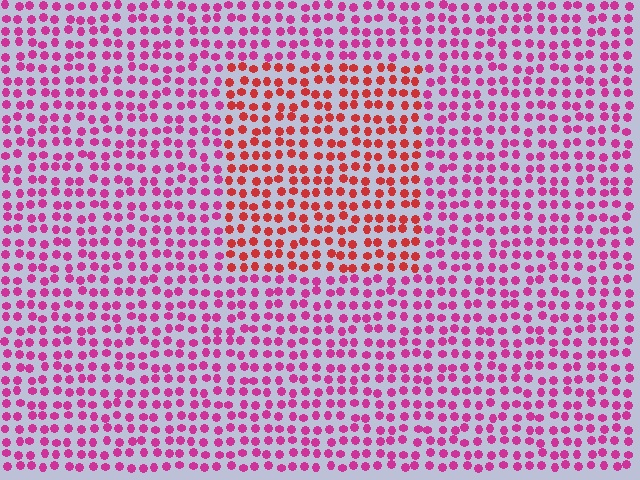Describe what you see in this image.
The image is filled with small magenta elements in a uniform arrangement. A rectangle-shaped region is visible where the elements are tinted to a slightly different hue, forming a subtle color boundary.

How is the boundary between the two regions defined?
The boundary is defined purely by a slight shift in hue (about 38 degrees). Spacing, size, and orientation are identical on both sides.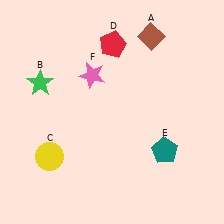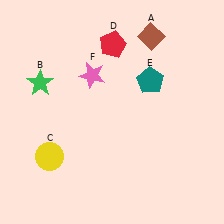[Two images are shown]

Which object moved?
The teal pentagon (E) moved up.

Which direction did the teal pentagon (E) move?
The teal pentagon (E) moved up.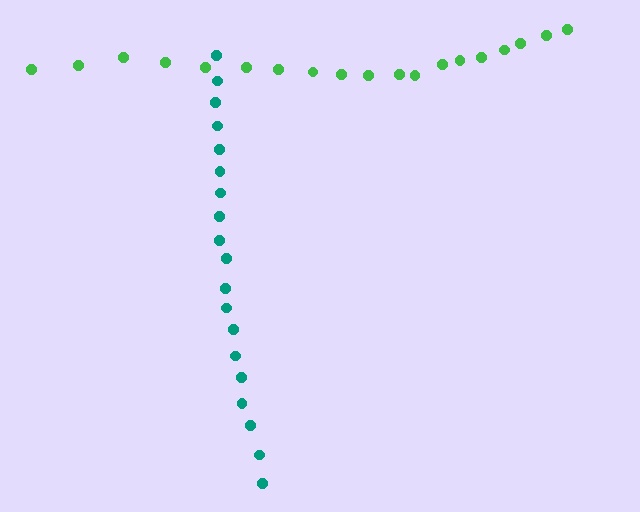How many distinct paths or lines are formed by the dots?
There are 2 distinct paths.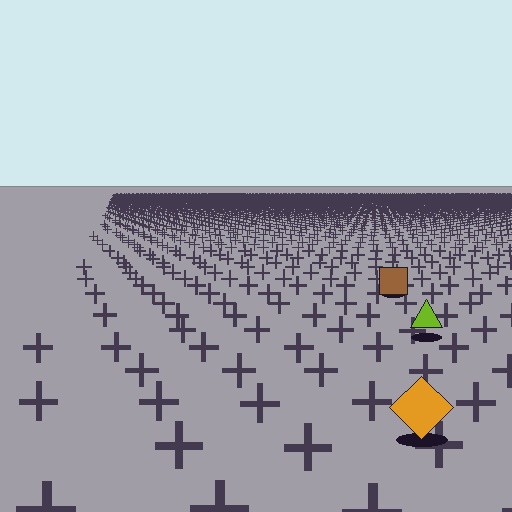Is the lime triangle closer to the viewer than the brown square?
Yes. The lime triangle is closer — you can tell from the texture gradient: the ground texture is coarser near it.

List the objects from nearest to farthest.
From nearest to farthest: the orange diamond, the lime triangle, the brown square.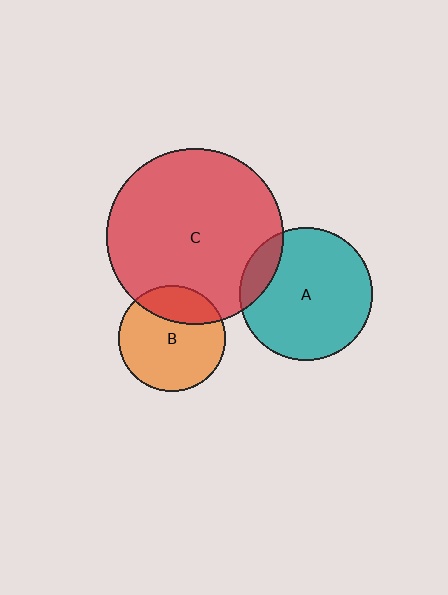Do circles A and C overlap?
Yes.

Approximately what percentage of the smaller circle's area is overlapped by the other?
Approximately 15%.